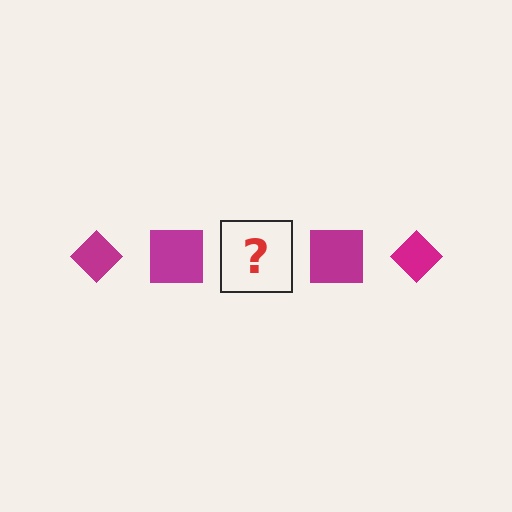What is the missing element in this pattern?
The missing element is a magenta diamond.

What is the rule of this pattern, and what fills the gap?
The rule is that the pattern cycles through diamond, square shapes in magenta. The gap should be filled with a magenta diamond.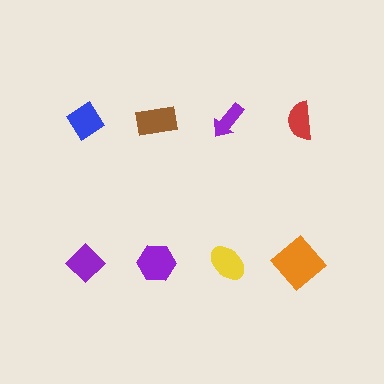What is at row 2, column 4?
An orange diamond.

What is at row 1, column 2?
A brown rectangle.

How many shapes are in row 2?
4 shapes.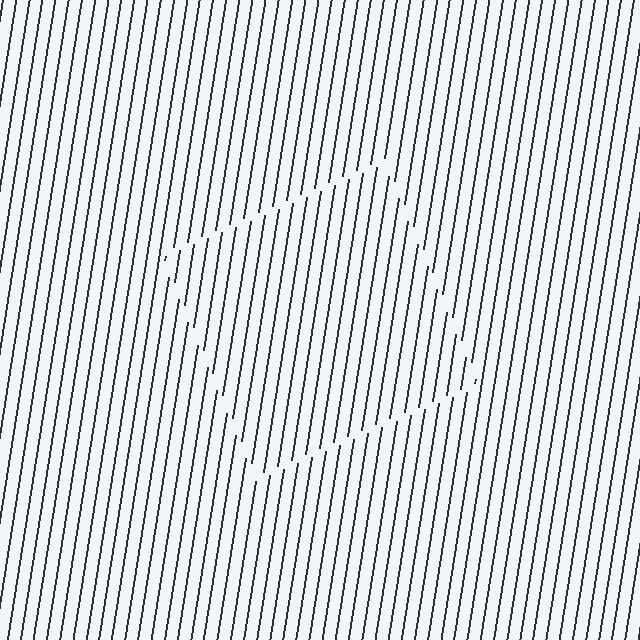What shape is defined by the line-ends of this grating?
An illusory square. The interior of the shape contains the same grating, shifted by half a period — the contour is defined by the phase discontinuity where line-ends from the inner and outer gratings abut.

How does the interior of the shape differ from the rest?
The interior of the shape contains the same grating, shifted by half a period — the contour is defined by the phase discontinuity where line-ends from the inner and outer gratings abut.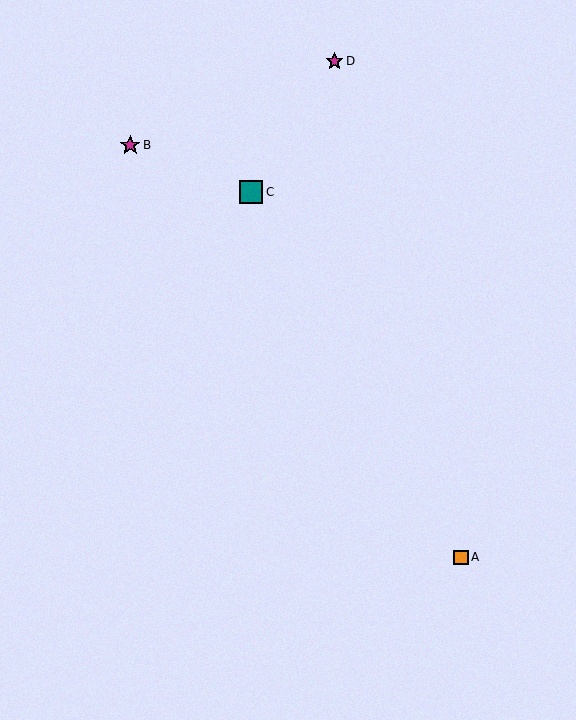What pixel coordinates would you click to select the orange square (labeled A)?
Click at (461, 557) to select the orange square A.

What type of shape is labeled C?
Shape C is a teal square.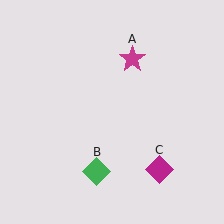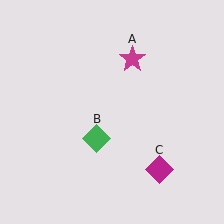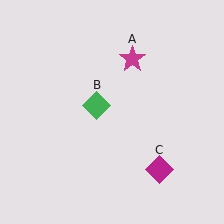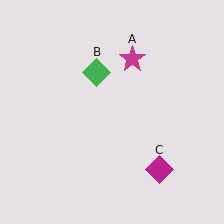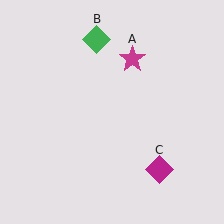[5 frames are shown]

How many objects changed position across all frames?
1 object changed position: green diamond (object B).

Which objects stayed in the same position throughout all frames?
Magenta star (object A) and magenta diamond (object C) remained stationary.